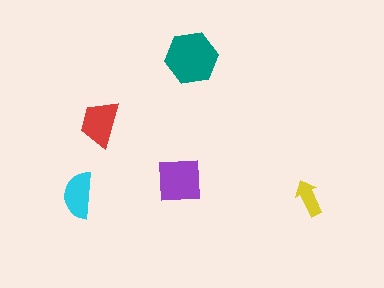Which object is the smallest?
The yellow arrow.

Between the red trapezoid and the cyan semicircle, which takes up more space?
The red trapezoid.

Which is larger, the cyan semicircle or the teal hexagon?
The teal hexagon.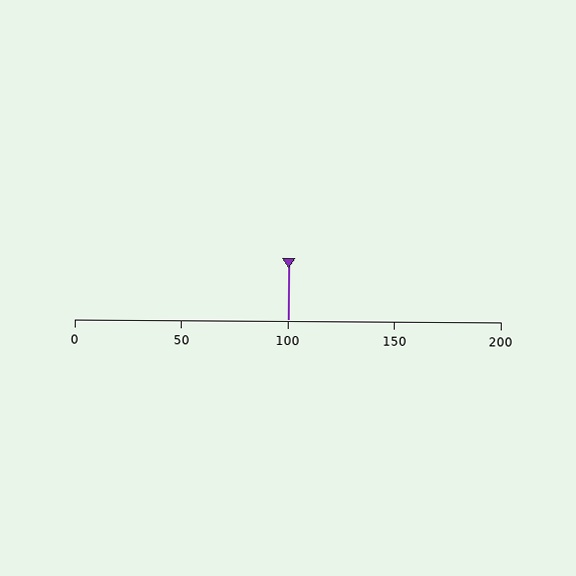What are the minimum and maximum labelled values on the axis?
The axis runs from 0 to 200.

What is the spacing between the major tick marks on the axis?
The major ticks are spaced 50 apart.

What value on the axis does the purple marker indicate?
The marker indicates approximately 100.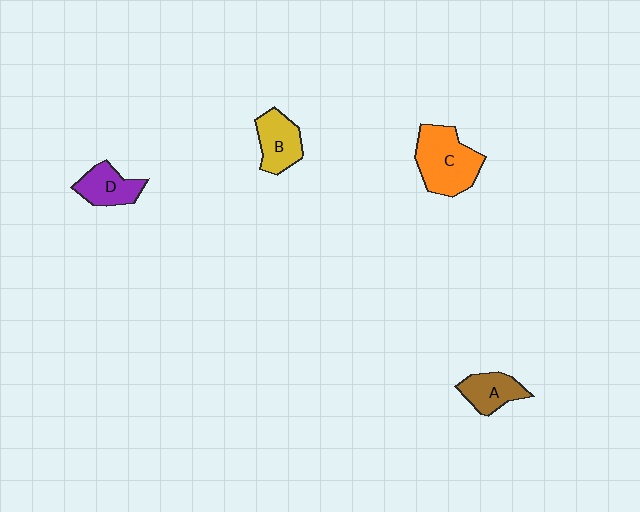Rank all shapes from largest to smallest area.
From largest to smallest: C (orange), B (yellow), D (purple), A (brown).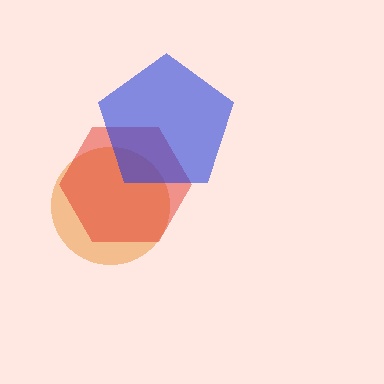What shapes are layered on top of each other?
The layered shapes are: an orange circle, a red hexagon, a blue pentagon.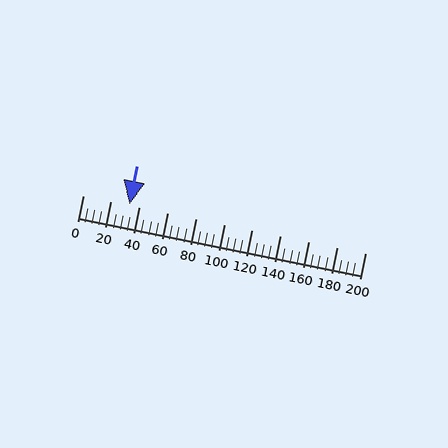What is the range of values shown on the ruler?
The ruler shows values from 0 to 200.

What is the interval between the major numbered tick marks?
The major tick marks are spaced 20 units apart.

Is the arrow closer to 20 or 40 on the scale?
The arrow is closer to 40.